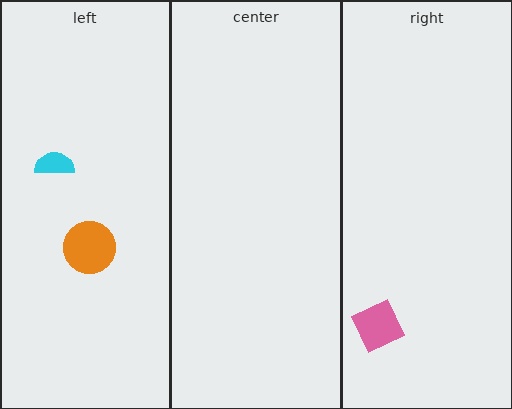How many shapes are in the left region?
2.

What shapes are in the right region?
The pink diamond.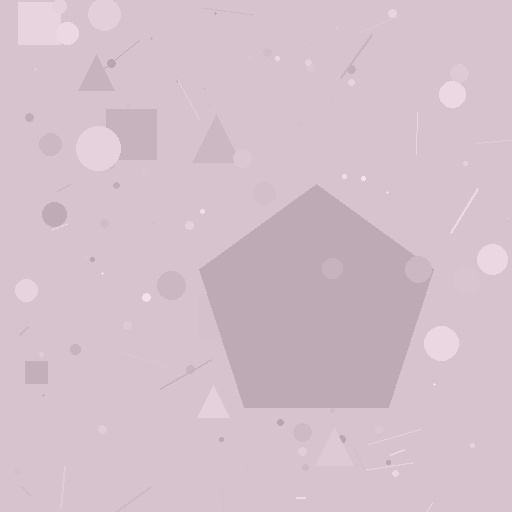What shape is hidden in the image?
A pentagon is hidden in the image.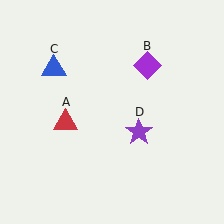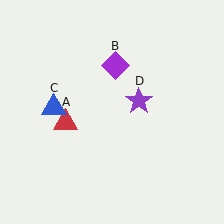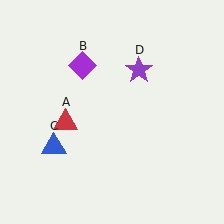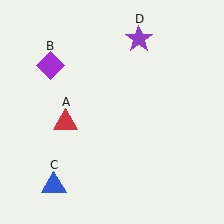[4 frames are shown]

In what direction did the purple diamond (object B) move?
The purple diamond (object B) moved left.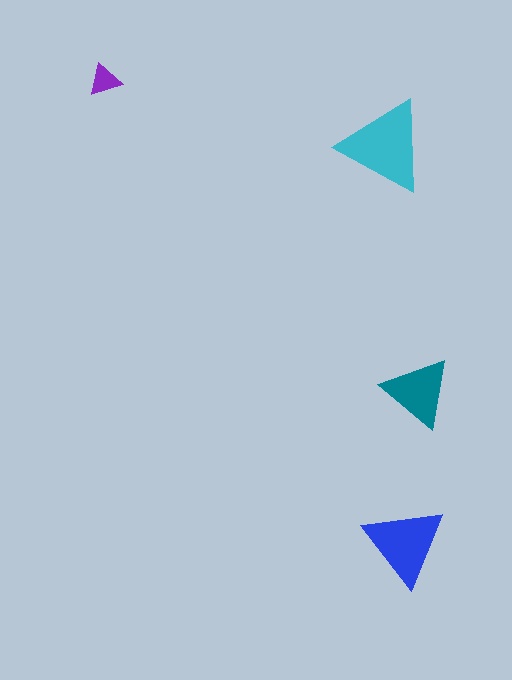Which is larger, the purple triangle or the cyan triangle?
The cyan one.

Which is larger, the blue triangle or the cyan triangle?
The cyan one.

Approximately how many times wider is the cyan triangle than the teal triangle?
About 1.5 times wider.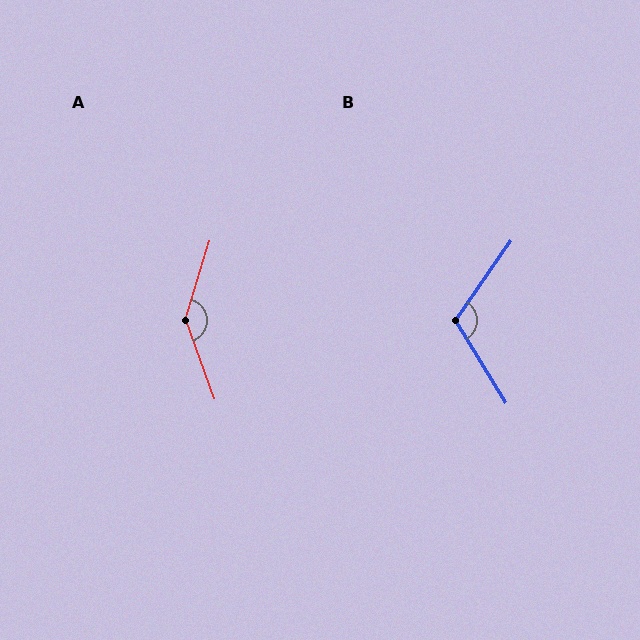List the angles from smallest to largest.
B (114°), A (143°).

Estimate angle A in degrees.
Approximately 143 degrees.